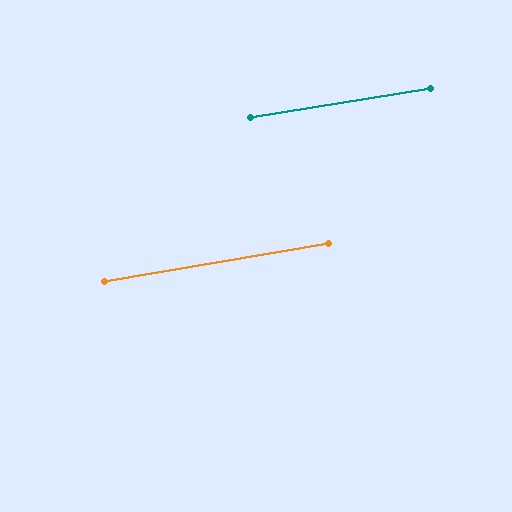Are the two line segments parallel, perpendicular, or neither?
Parallel — their directions differ by only 0.4°.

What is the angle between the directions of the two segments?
Approximately 0 degrees.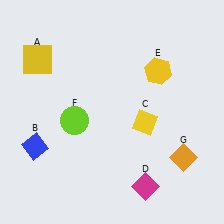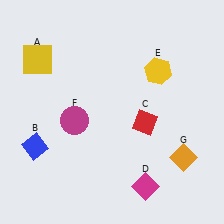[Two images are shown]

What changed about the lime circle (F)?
In Image 1, F is lime. In Image 2, it changed to magenta.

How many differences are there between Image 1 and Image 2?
There are 2 differences between the two images.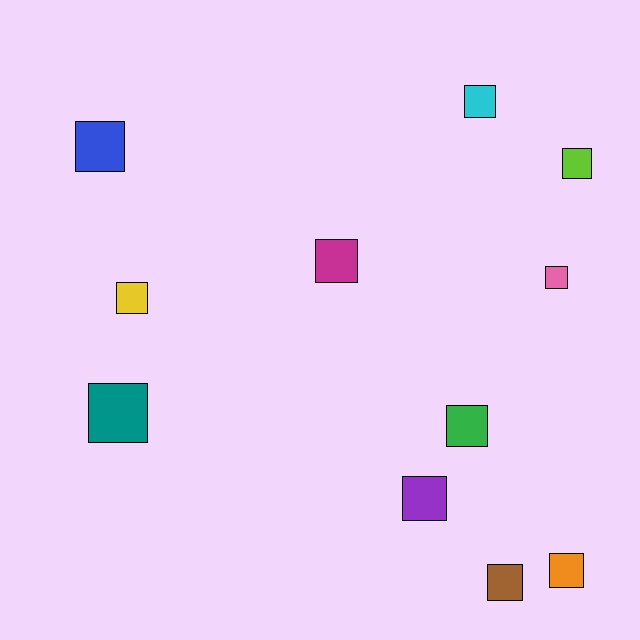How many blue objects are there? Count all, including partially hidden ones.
There is 1 blue object.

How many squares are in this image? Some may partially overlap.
There are 11 squares.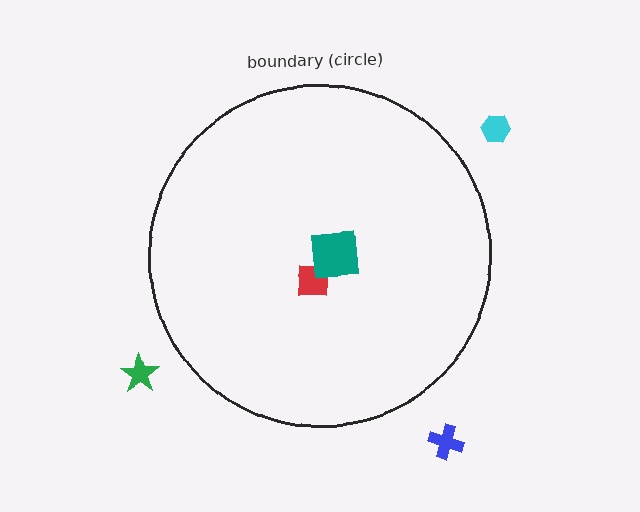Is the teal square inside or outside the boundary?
Inside.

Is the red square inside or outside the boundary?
Inside.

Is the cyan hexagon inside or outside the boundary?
Outside.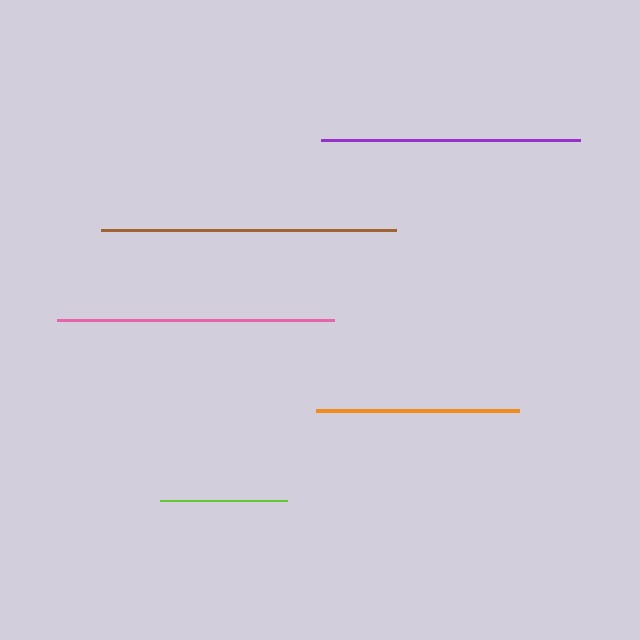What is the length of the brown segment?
The brown segment is approximately 295 pixels long.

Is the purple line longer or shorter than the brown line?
The brown line is longer than the purple line.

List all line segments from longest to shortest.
From longest to shortest: brown, pink, purple, orange, lime.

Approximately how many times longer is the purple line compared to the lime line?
The purple line is approximately 2.0 times the length of the lime line.